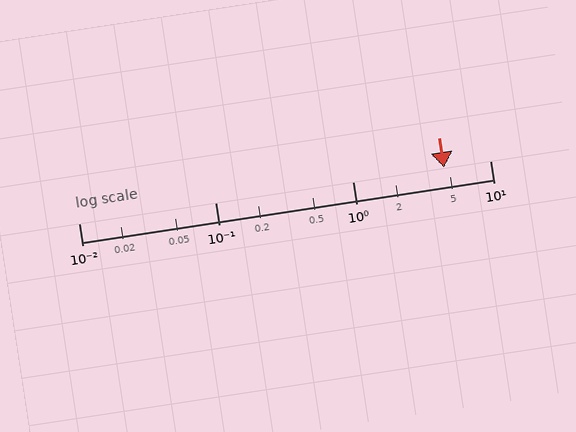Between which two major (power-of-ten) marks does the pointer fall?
The pointer is between 1 and 10.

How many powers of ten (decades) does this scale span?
The scale spans 3 decades, from 0.01 to 10.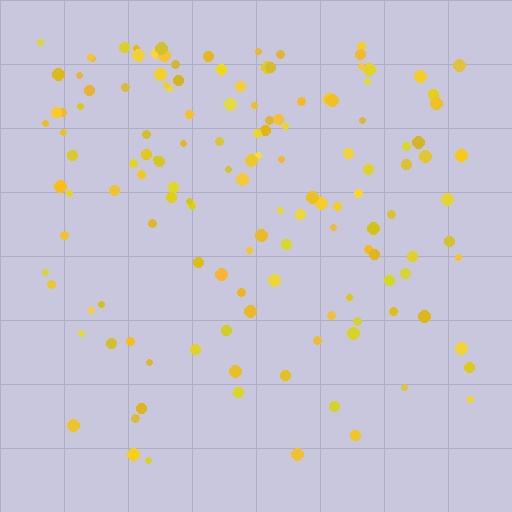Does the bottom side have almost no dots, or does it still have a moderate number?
Still a moderate number, just noticeably fewer than the top.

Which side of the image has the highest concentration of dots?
The top.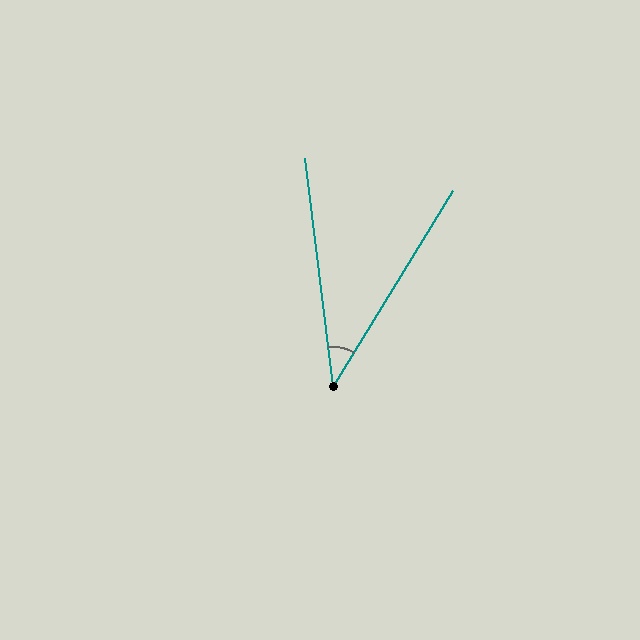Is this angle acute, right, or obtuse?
It is acute.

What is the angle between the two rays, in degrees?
Approximately 38 degrees.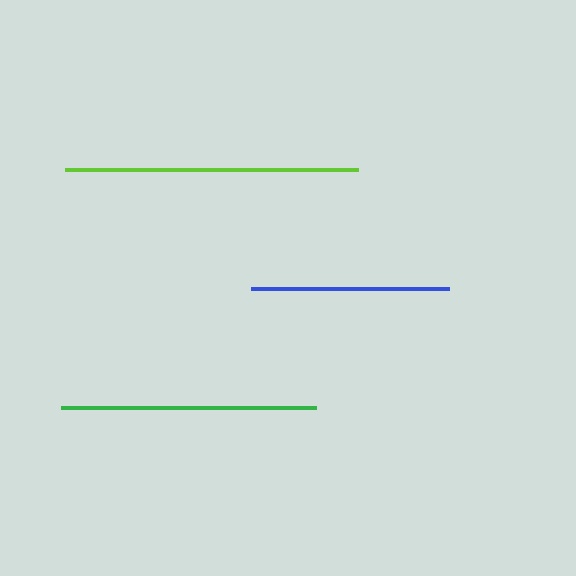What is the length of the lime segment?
The lime segment is approximately 293 pixels long.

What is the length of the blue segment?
The blue segment is approximately 198 pixels long.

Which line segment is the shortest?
The blue line is the shortest at approximately 198 pixels.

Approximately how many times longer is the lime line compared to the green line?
The lime line is approximately 1.1 times the length of the green line.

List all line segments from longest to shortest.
From longest to shortest: lime, green, blue.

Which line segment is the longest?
The lime line is the longest at approximately 293 pixels.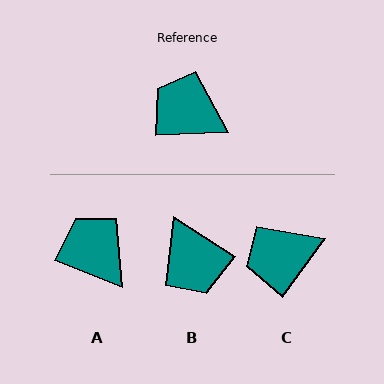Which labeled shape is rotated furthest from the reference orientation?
B, about 145 degrees away.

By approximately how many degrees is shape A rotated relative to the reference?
Approximately 23 degrees clockwise.